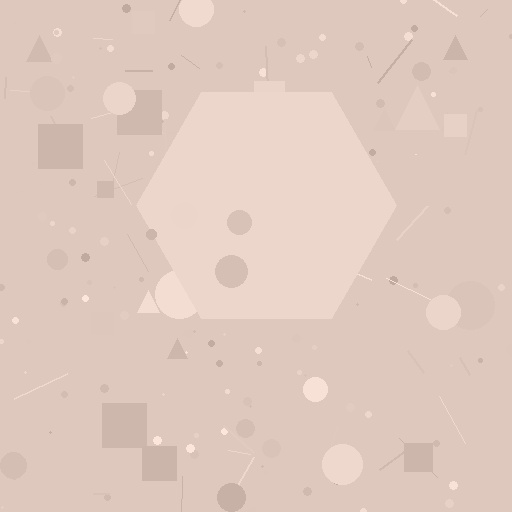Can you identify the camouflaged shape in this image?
The camouflaged shape is a hexagon.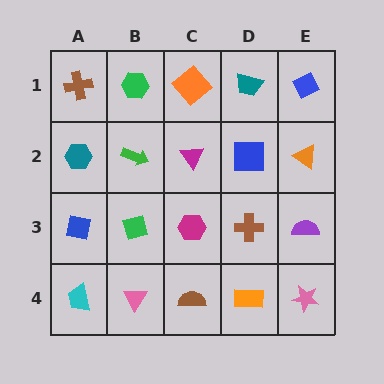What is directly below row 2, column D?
A brown cross.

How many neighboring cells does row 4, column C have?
3.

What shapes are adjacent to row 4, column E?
A purple semicircle (row 3, column E), an orange rectangle (row 4, column D).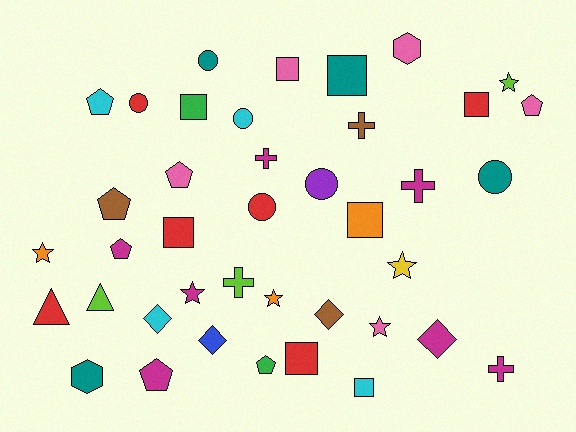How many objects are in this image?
There are 40 objects.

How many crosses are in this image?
There are 5 crosses.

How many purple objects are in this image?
There is 1 purple object.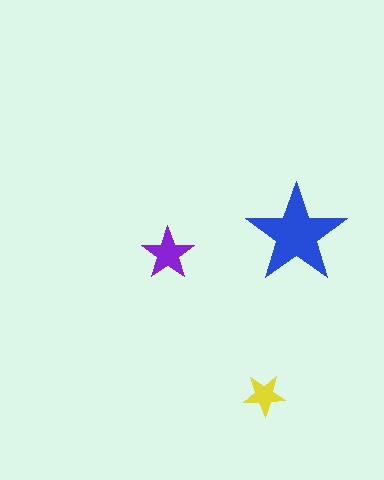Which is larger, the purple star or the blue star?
The blue one.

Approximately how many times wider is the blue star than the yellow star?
About 2.5 times wider.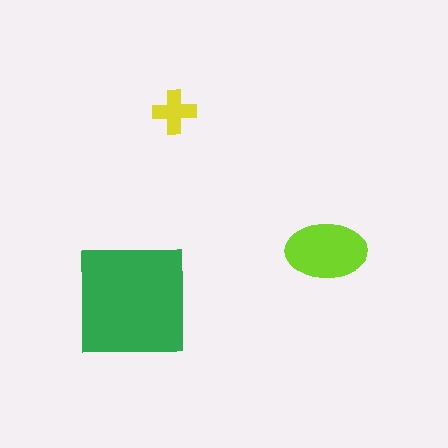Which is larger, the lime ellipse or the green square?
The green square.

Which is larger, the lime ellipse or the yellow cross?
The lime ellipse.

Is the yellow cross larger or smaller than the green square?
Smaller.